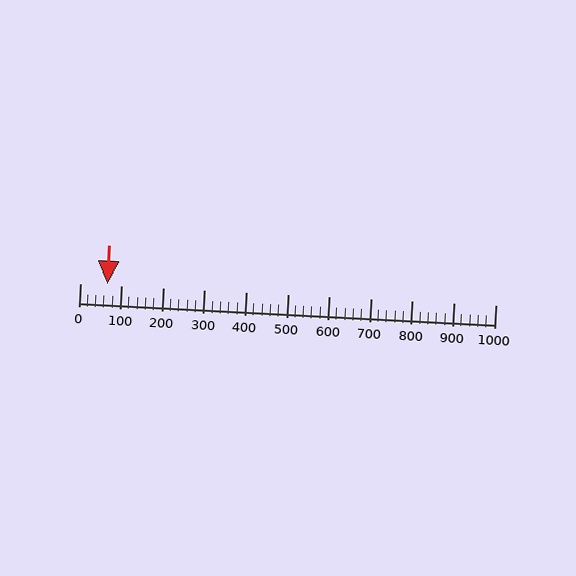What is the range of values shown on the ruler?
The ruler shows values from 0 to 1000.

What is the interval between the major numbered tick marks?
The major tick marks are spaced 100 units apart.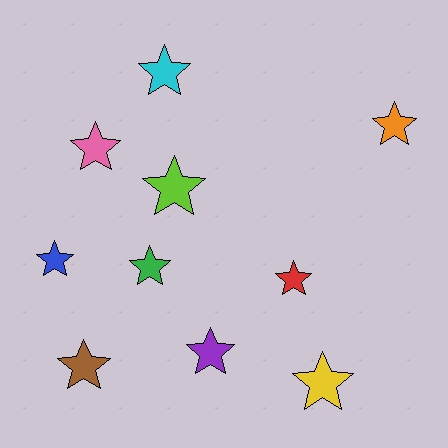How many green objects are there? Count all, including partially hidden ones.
There is 1 green object.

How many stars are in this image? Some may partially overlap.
There are 10 stars.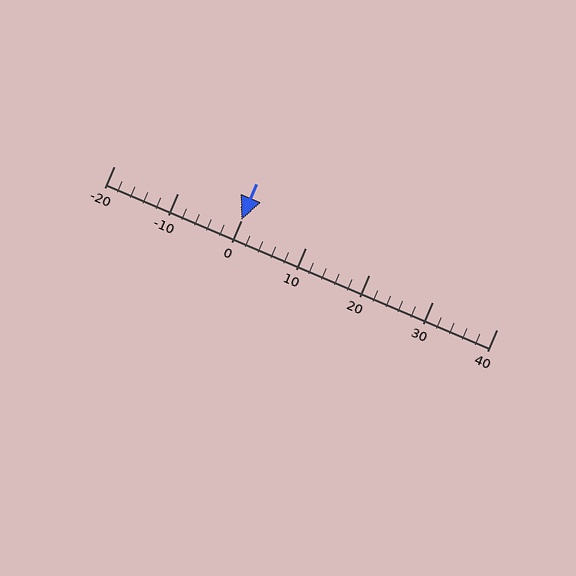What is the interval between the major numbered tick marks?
The major tick marks are spaced 10 units apart.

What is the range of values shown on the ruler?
The ruler shows values from -20 to 40.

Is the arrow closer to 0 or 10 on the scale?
The arrow is closer to 0.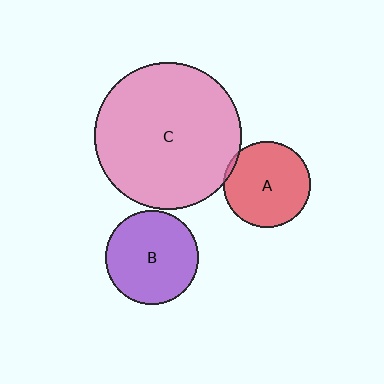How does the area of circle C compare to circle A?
Approximately 2.9 times.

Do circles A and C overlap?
Yes.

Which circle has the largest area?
Circle C (pink).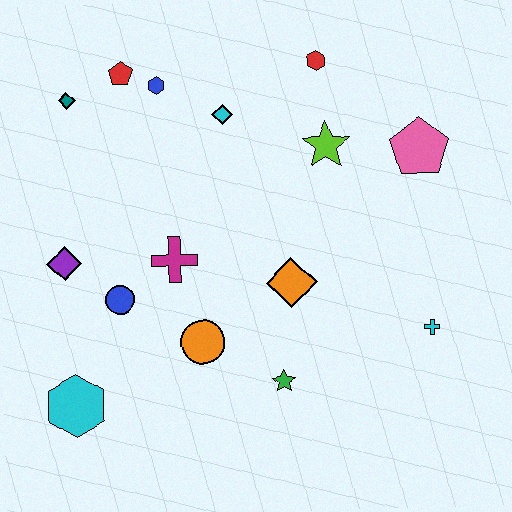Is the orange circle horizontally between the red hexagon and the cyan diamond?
No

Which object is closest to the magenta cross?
The blue circle is closest to the magenta cross.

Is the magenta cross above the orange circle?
Yes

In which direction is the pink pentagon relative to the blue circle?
The pink pentagon is to the right of the blue circle.